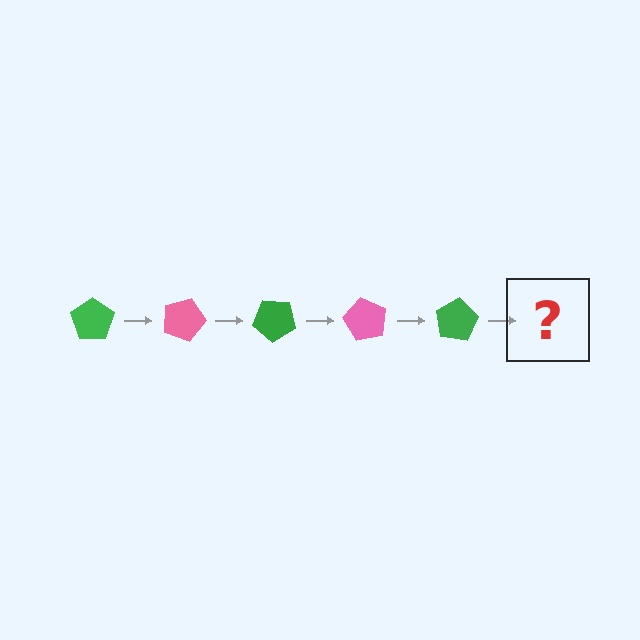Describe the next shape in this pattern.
It should be a pink pentagon, rotated 100 degrees from the start.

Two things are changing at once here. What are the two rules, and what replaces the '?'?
The two rules are that it rotates 20 degrees each step and the color cycles through green and pink. The '?' should be a pink pentagon, rotated 100 degrees from the start.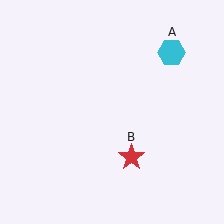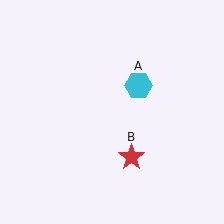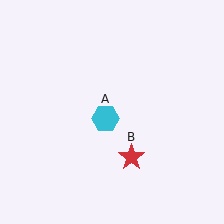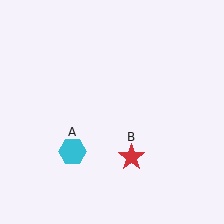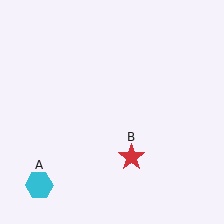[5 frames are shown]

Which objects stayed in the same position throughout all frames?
Red star (object B) remained stationary.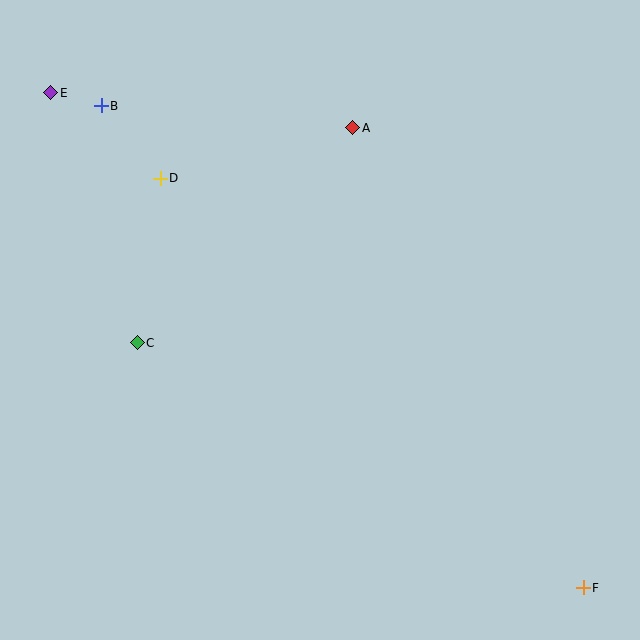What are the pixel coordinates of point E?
Point E is at (51, 93).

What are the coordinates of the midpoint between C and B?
The midpoint between C and B is at (119, 224).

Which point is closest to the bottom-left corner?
Point C is closest to the bottom-left corner.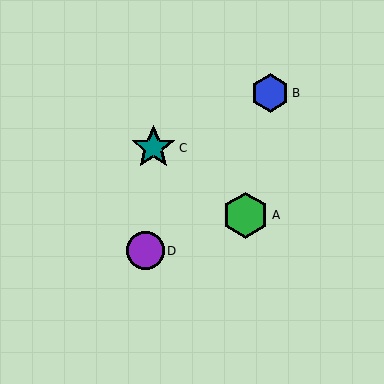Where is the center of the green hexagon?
The center of the green hexagon is at (246, 215).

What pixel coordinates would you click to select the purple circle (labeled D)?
Click at (145, 251) to select the purple circle D.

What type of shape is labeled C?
Shape C is a teal star.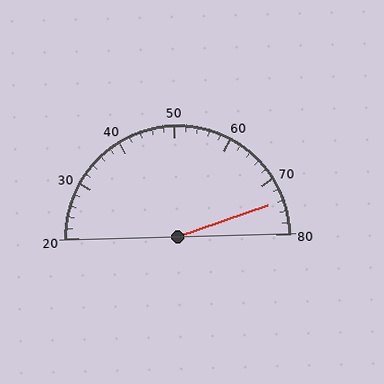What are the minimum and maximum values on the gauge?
The gauge ranges from 20 to 80.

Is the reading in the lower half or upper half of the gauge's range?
The reading is in the upper half of the range (20 to 80).